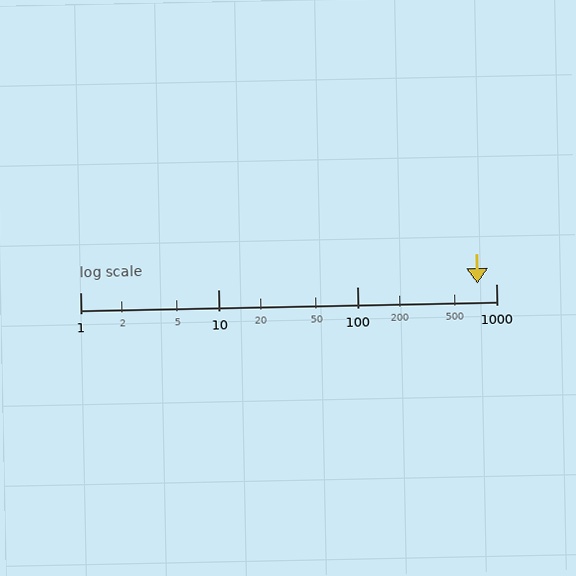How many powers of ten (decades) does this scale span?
The scale spans 3 decades, from 1 to 1000.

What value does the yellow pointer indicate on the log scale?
The pointer indicates approximately 730.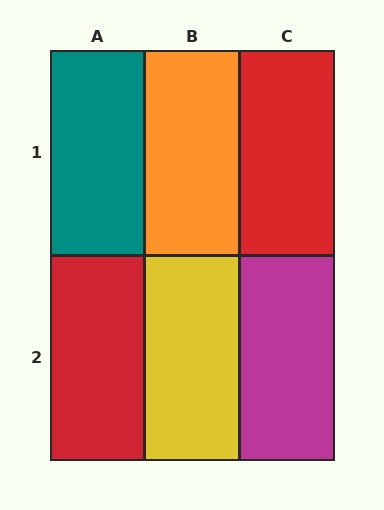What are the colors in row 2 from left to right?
Red, yellow, magenta.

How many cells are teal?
1 cell is teal.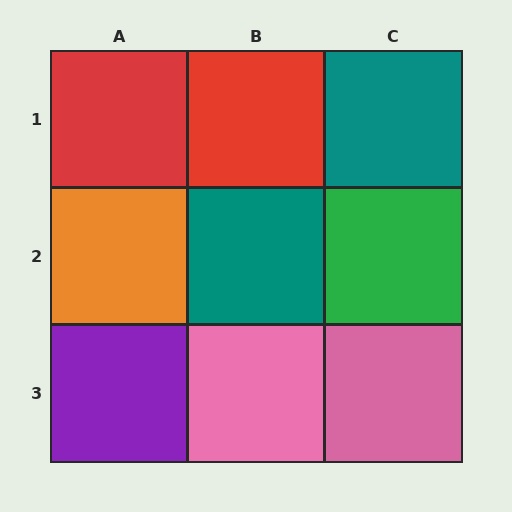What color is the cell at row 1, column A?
Red.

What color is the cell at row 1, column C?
Teal.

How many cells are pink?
2 cells are pink.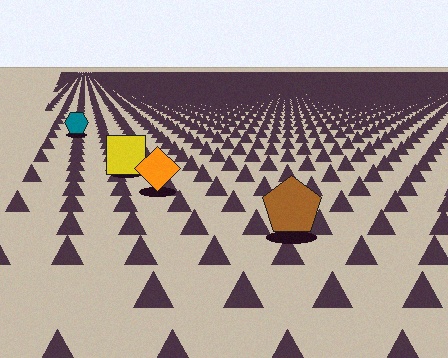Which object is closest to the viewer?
The brown pentagon is closest. The texture marks near it are larger and more spread out.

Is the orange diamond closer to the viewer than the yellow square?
Yes. The orange diamond is closer — you can tell from the texture gradient: the ground texture is coarser near it.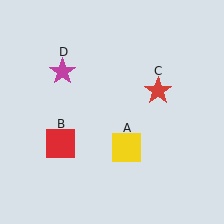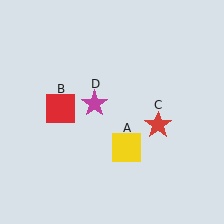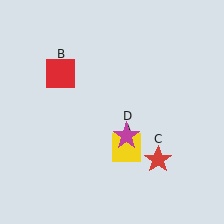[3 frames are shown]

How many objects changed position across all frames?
3 objects changed position: red square (object B), red star (object C), magenta star (object D).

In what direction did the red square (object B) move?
The red square (object B) moved up.